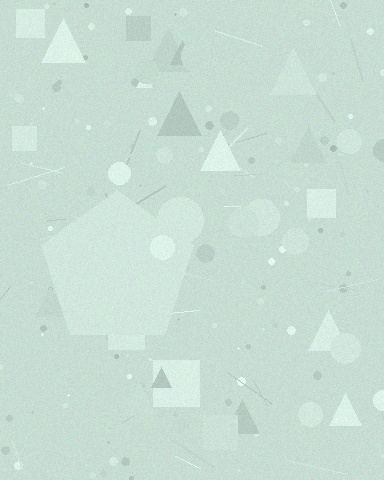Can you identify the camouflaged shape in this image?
The camouflaged shape is a pentagon.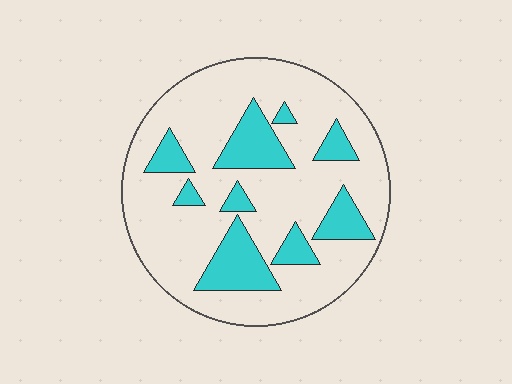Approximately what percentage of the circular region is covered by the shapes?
Approximately 25%.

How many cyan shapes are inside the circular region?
9.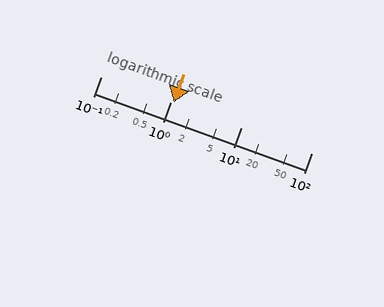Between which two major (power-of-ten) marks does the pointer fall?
The pointer is between 1 and 10.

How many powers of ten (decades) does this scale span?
The scale spans 3 decades, from 0.1 to 100.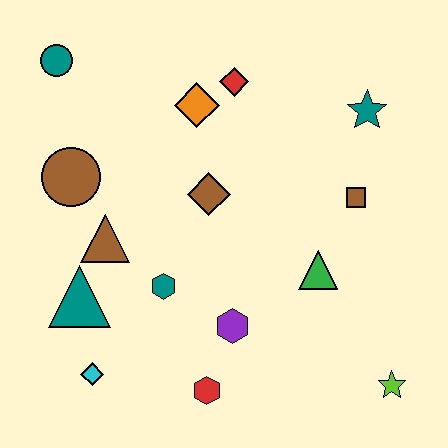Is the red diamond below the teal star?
No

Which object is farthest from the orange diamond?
The lime star is farthest from the orange diamond.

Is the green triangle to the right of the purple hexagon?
Yes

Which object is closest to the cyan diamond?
The teal triangle is closest to the cyan diamond.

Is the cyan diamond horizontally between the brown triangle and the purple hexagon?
No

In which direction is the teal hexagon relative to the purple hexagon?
The teal hexagon is to the left of the purple hexagon.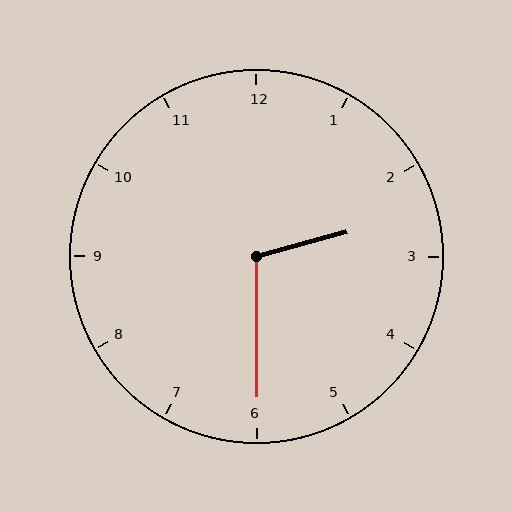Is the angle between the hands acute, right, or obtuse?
It is obtuse.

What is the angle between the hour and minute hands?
Approximately 105 degrees.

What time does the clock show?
2:30.